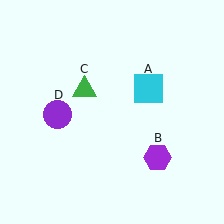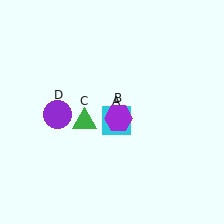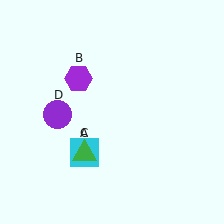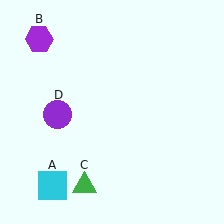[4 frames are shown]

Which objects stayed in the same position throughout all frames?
Purple circle (object D) remained stationary.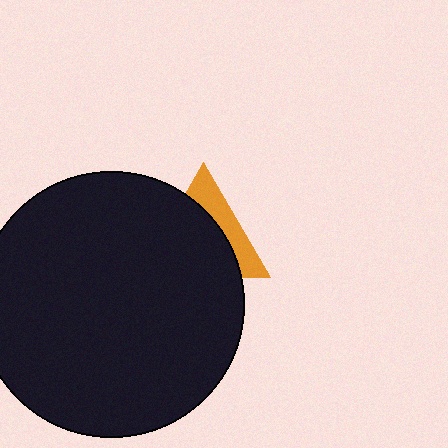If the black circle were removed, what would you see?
You would see the complete orange triangle.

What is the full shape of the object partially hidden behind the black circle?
The partially hidden object is an orange triangle.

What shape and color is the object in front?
The object in front is a black circle.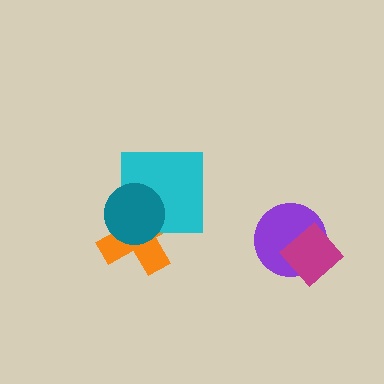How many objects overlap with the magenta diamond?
1 object overlaps with the magenta diamond.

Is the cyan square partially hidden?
Yes, it is partially covered by another shape.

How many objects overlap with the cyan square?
2 objects overlap with the cyan square.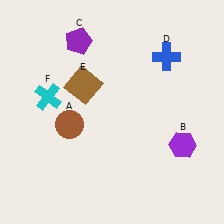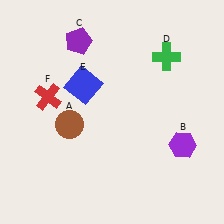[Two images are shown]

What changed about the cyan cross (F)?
In Image 1, F is cyan. In Image 2, it changed to red.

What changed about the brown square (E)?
In Image 1, E is brown. In Image 2, it changed to blue.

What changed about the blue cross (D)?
In Image 1, D is blue. In Image 2, it changed to green.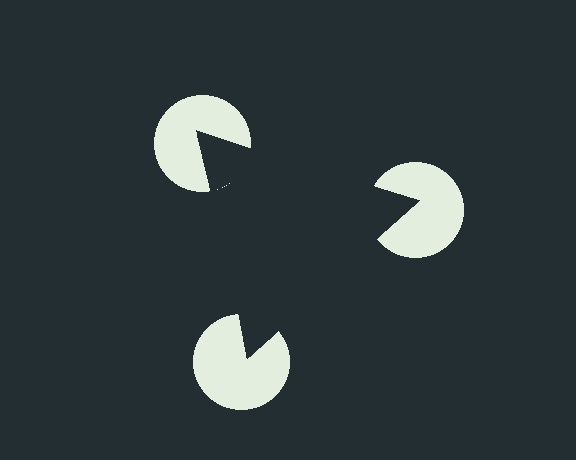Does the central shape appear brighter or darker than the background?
It typically appears slightly darker than the background, even though no actual brightness change is drawn.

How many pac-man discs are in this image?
There are 3 — one at each vertex of the illusory triangle.